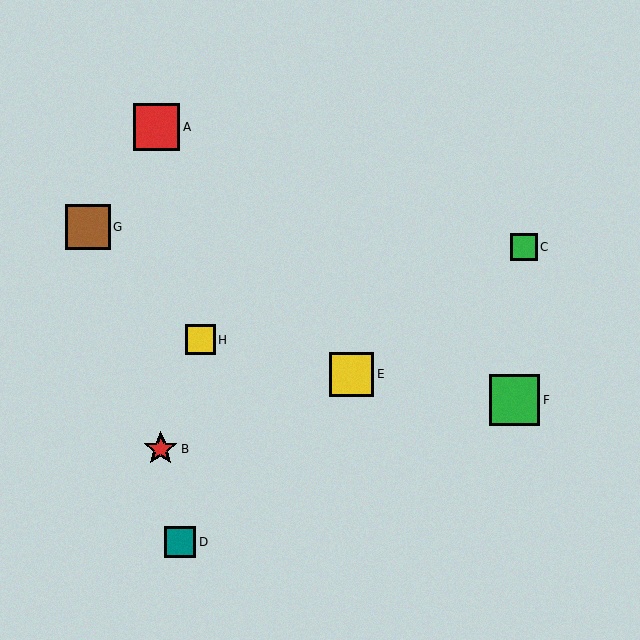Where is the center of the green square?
The center of the green square is at (524, 247).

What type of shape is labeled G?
Shape G is a brown square.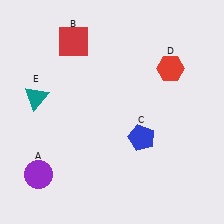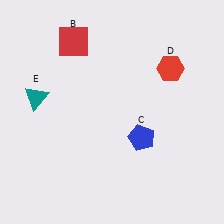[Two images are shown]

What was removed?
The purple circle (A) was removed in Image 2.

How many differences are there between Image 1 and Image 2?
There is 1 difference between the two images.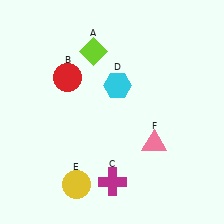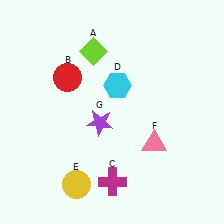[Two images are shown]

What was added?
A purple star (G) was added in Image 2.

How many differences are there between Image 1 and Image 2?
There is 1 difference between the two images.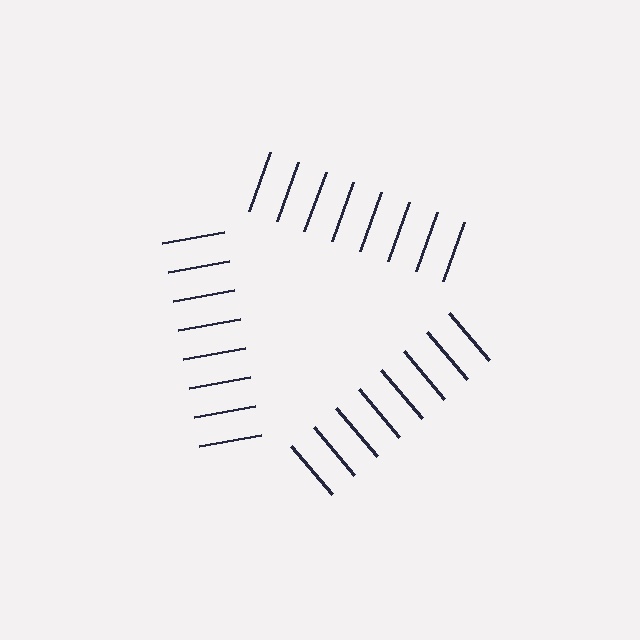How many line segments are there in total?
24 — 8 along each of the 3 edges.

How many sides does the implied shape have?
3 sides — the line-ends trace a triangle.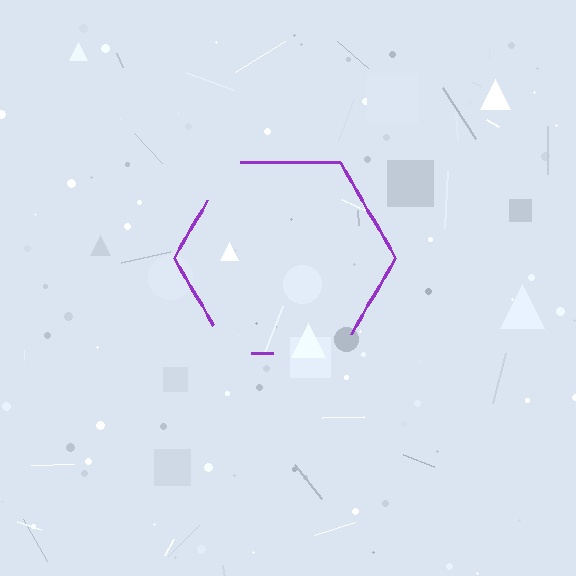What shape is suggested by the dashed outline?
The dashed outline suggests a hexagon.